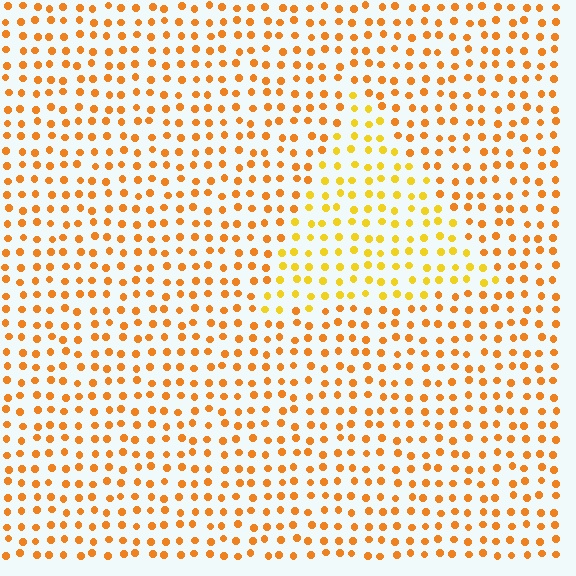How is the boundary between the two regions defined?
The boundary is defined purely by a slight shift in hue (about 23 degrees). Spacing, size, and orientation are identical on both sides.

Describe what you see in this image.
The image is filled with small orange elements in a uniform arrangement. A triangle-shaped region is visible where the elements are tinted to a slightly different hue, forming a subtle color boundary.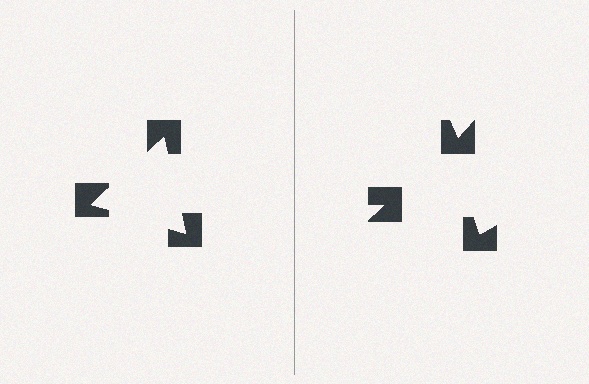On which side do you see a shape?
An illusory triangle appears on the left side. On the right side the wedge cuts are rotated, so no coherent shape forms.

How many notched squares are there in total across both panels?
6 — 3 on each side.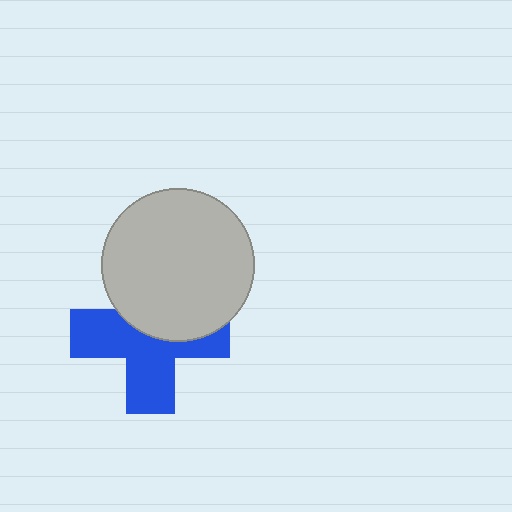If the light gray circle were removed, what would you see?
You would see the complete blue cross.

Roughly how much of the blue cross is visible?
About half of it is visible (roughly 58%).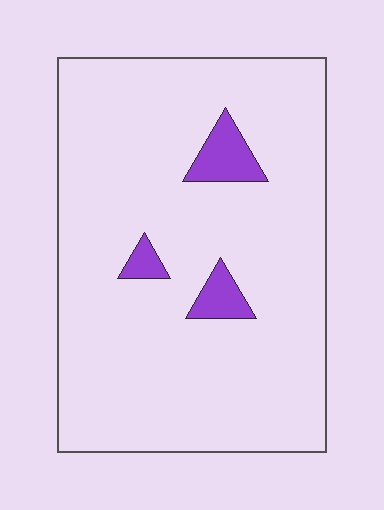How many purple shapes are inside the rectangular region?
3.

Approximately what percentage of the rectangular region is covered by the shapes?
Approximately 5%.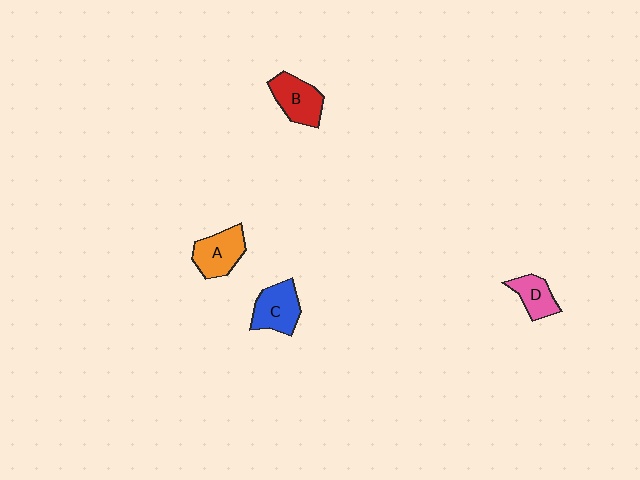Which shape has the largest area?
Shape C (blue).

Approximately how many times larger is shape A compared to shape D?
Approximately 1.4 times.